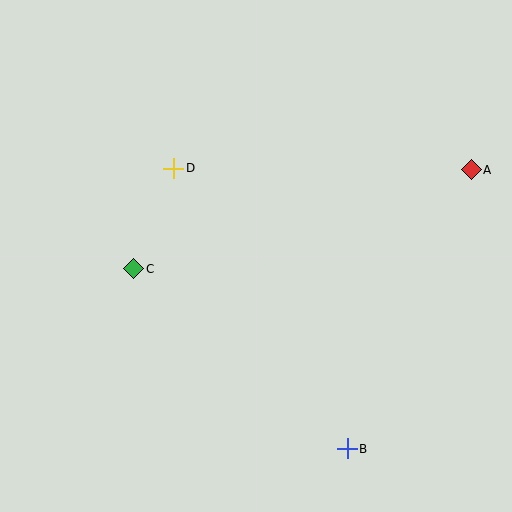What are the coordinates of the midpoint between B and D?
The midpoint between B and D is at (261, 309).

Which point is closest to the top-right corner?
Point A is closest to the top-right corner.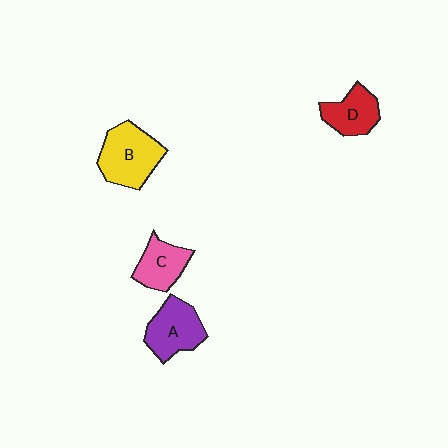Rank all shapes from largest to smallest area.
From largest to smallest: B (yellow), A (purple), C (pink), D (red).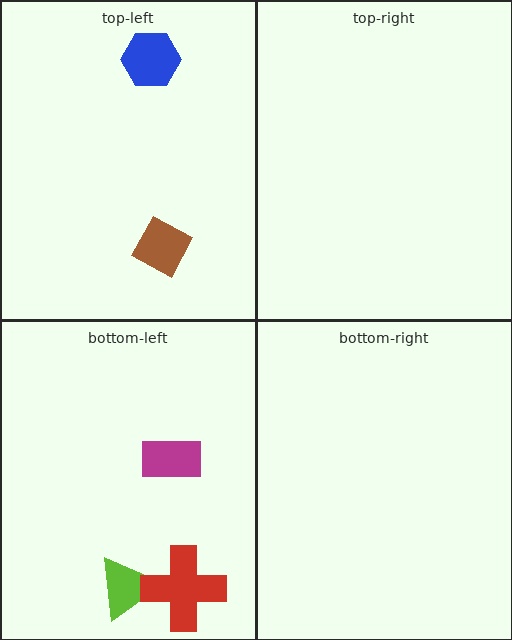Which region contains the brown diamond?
The top-left region.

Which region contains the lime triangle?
The bottom-left region.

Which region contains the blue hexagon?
The top-left region.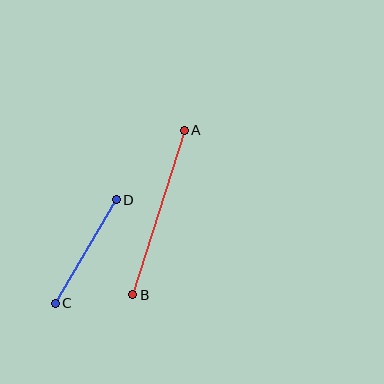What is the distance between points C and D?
The distance is approximately 120 pixels.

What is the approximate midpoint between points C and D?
The midpoint is at approximately (86, 252) pixels.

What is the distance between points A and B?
The distance is approximately 173 pixels.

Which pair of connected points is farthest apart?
Points A and B are farthest apart.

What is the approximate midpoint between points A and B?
The midpoint is at approximately (158, 212) pixels.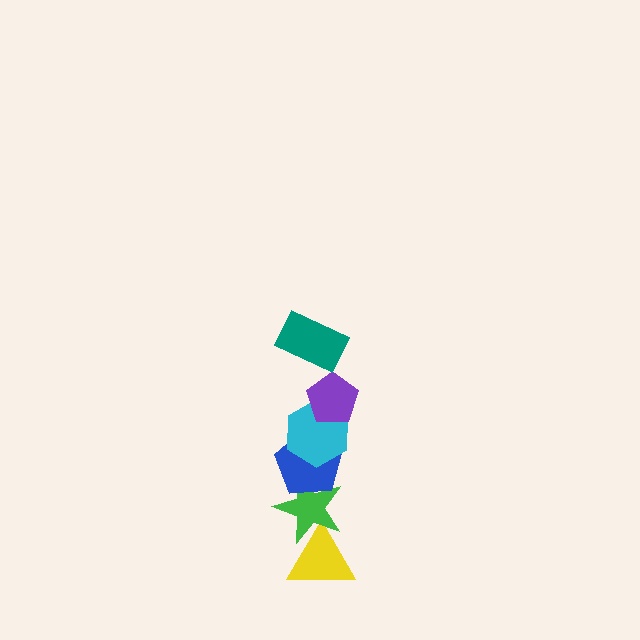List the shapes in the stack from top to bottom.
From top to bottom: the teal rectangle, the purple pentagon, the cyan hexagon, the blue pentagon, the green star, the yellow triangle.